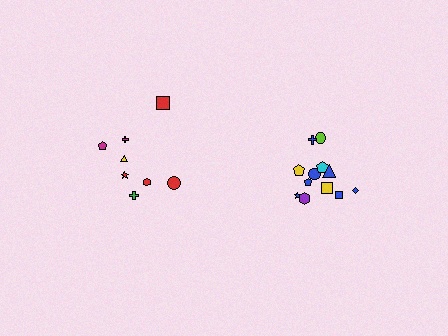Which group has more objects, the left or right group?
The right group.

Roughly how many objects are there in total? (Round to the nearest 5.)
Roughly 20 objects in total.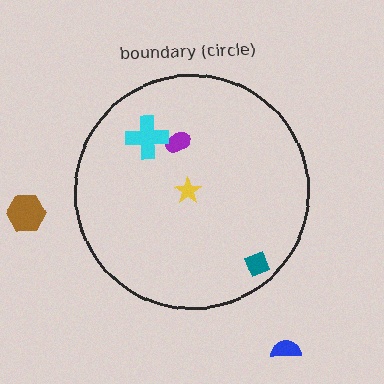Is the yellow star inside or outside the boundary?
Inside.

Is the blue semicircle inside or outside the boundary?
Outside.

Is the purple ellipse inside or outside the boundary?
Inside.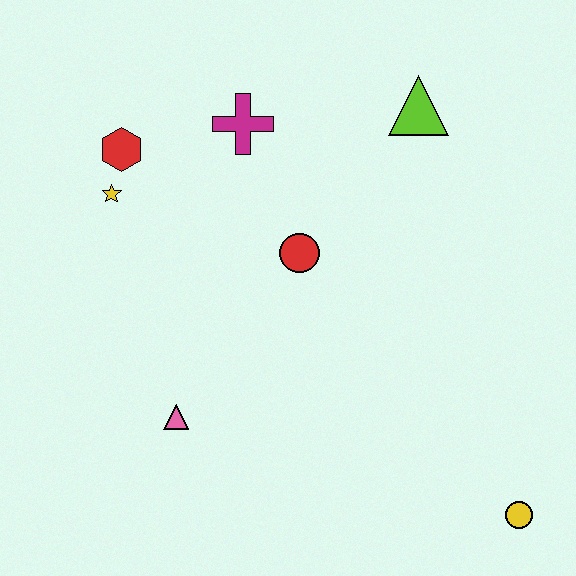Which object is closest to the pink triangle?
The red circle is closest to the pink triangle.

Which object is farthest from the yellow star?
The yellow circle is farthest from the yellow star.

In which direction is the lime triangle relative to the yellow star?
The lime triangle is to the right of the yellow star.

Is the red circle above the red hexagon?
No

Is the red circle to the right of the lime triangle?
No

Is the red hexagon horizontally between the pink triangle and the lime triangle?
No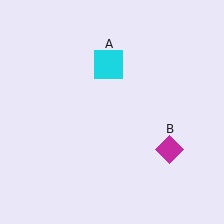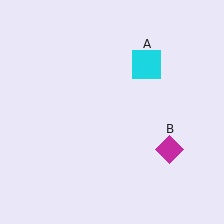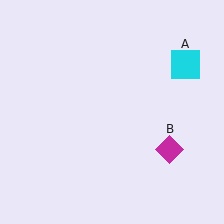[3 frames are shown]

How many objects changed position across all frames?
1 object changed position: cyan square (object A).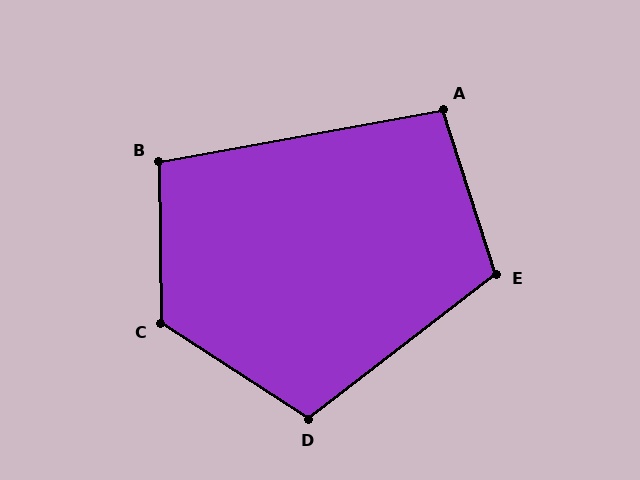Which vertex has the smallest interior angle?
A, at approximately 97 degrees.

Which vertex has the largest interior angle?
C, at approximately 124 degrees.